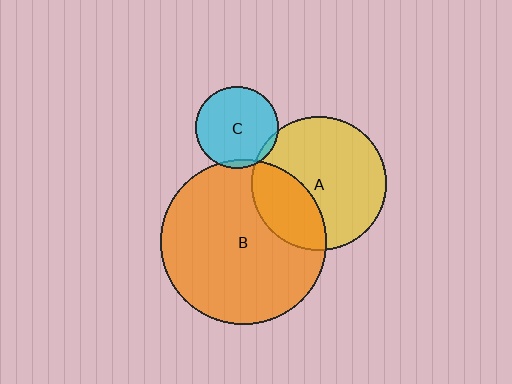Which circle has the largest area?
Circle B (orange).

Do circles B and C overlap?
Yes.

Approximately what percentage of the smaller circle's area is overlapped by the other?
Approximately 5%.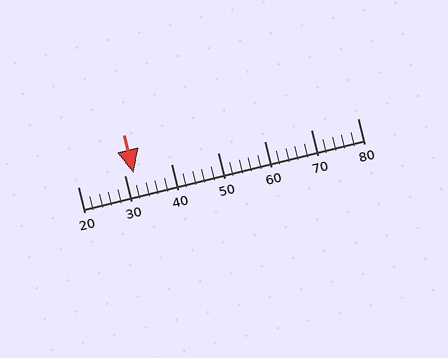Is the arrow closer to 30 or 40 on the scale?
The arrow is closer to 30.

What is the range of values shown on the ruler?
The ruler shows values from 20 to 80.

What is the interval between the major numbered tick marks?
The major tick marks are spaced 10 units apart.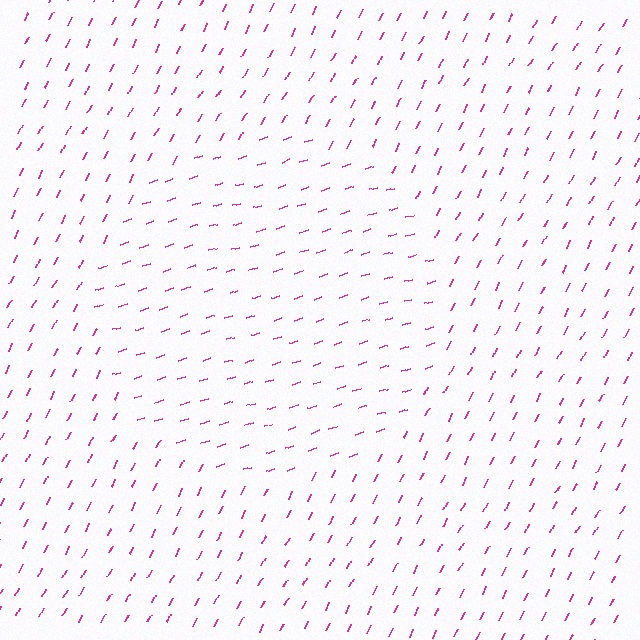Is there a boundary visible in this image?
Yes, there is a texture boundary formed by a change in line orientation.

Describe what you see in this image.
The image is filled with small magenta line segments. A circle region in the image has lines oriented differently from the surrounding lines, creating a visible texture boundary.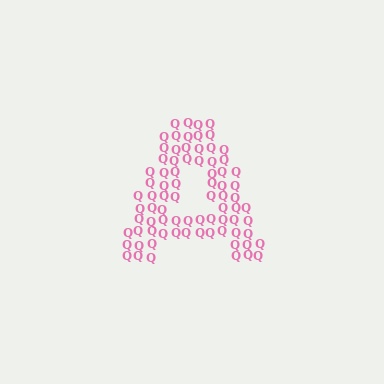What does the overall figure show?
The overall figure shows the letter A.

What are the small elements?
The small elements are letter Q's.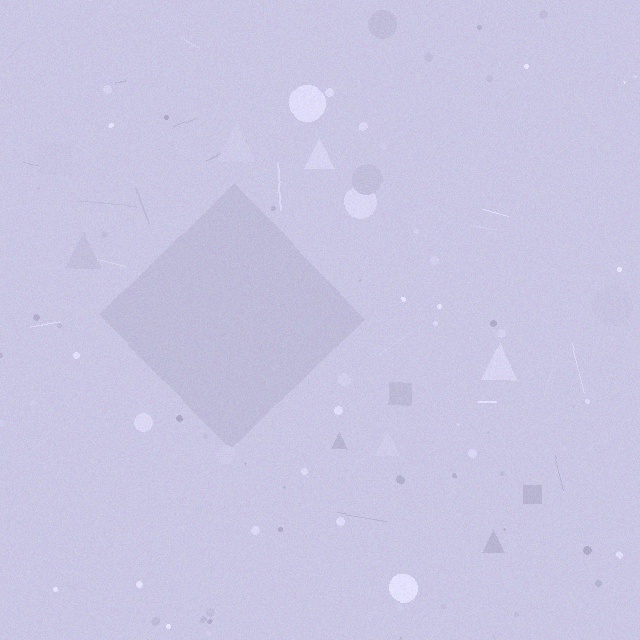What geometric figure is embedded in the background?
A diamond is embedded in the background.